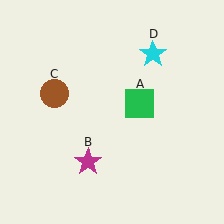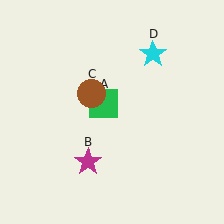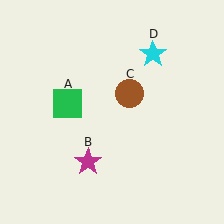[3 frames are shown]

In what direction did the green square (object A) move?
The green square (object A) moved left.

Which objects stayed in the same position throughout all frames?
Magenta star (object B) and cyan star (object D) remained stationary.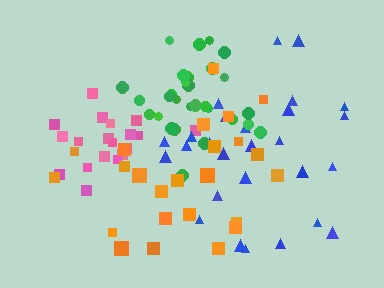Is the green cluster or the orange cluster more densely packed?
Green.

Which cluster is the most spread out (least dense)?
Blue.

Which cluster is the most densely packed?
Green.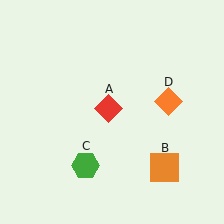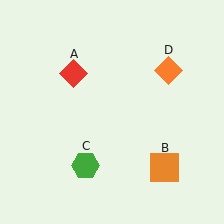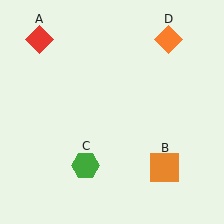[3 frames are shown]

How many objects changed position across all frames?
2 objects changed position: red diamond (object A), orange diamond (object D).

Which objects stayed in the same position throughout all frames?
Orange square (object B) and green hexagon (object C) remained stationary.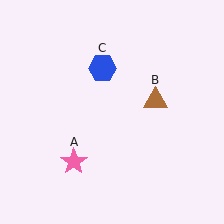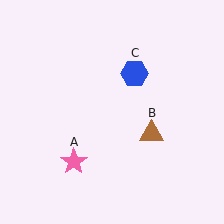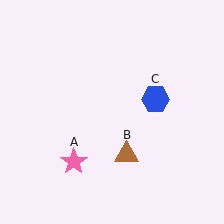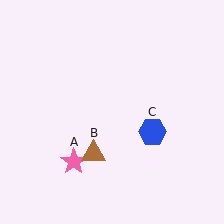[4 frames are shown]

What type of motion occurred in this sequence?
The brown triangle (object B), blue hexagon (object C) rotated clockwise around the center of the scene.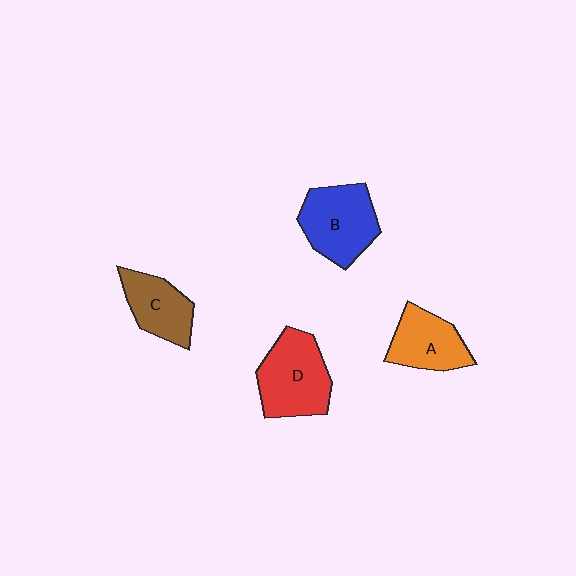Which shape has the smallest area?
Shape C (brown).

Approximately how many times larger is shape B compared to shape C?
Approximately 1.3 times.